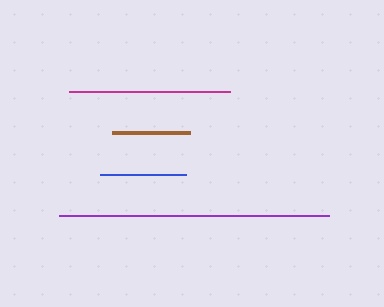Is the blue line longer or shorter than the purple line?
The purple line is longer than the blue line.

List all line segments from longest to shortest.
From longest to shortest: purple, magenta, blue, brown.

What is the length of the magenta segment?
The magenta segment is approximately 161 pixels long.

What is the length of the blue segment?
The blue segment is approximately 86 pixels long.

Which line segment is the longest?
The purple line is the longest at approximately 271 pixels.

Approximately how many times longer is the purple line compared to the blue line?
The purple line is approximately 3.1 times the length of the blue line.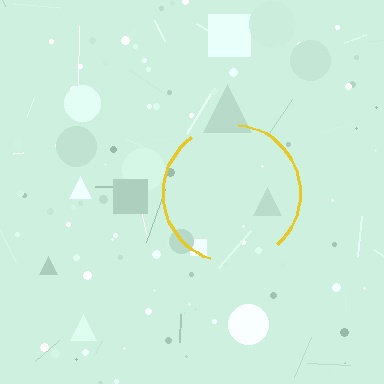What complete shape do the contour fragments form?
The contour fragments form a circle.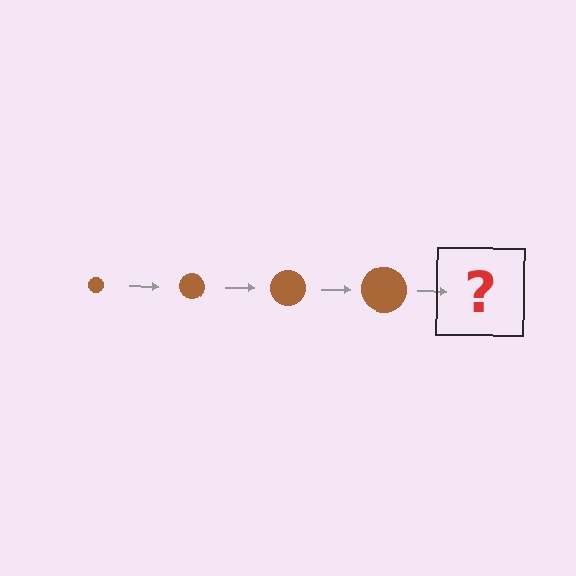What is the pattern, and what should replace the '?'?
The pattern is that the circle gets progressively larger each step. The '?' should be a brown circle, larger than the previous one.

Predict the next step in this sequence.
The next step is a brown circle, larger than the previous one.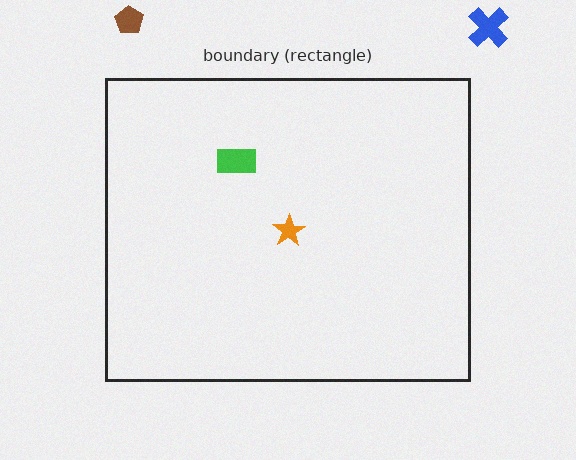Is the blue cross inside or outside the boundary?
Outside.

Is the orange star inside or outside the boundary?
Inside.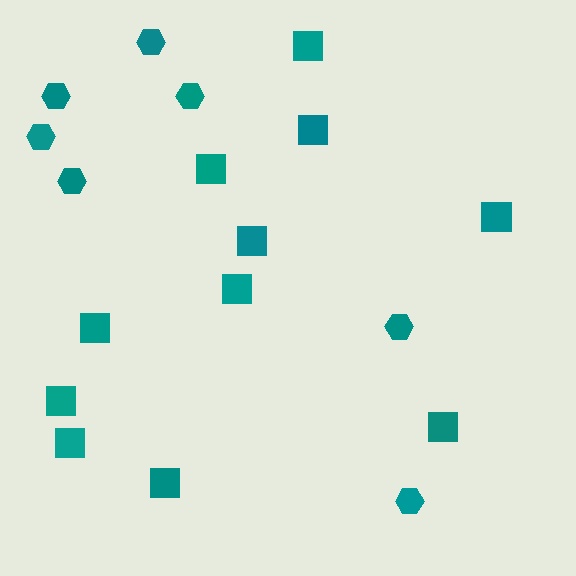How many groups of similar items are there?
There are 2 groups: one group of squares (11) and one group of hexagons (7).